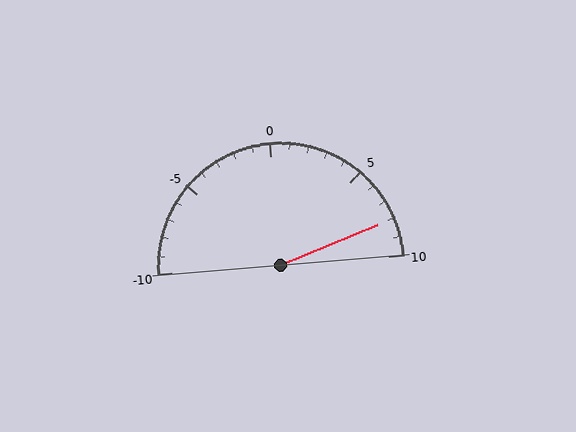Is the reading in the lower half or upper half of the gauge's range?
The reading is in the upper half of the range (-10 to 10).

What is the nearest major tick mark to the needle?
The nearest major tick mark is 10.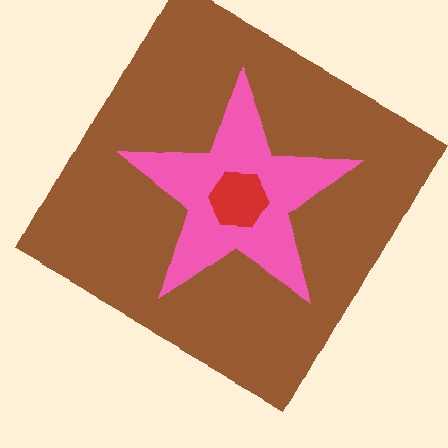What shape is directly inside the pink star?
The red hexagon.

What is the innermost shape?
The red hexagon.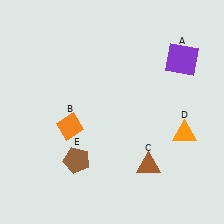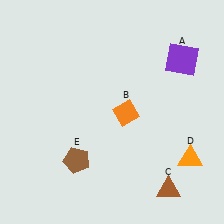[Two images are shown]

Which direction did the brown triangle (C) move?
The brown triangle (C) moved down.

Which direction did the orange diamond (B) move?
The orange diamond (B) moved right.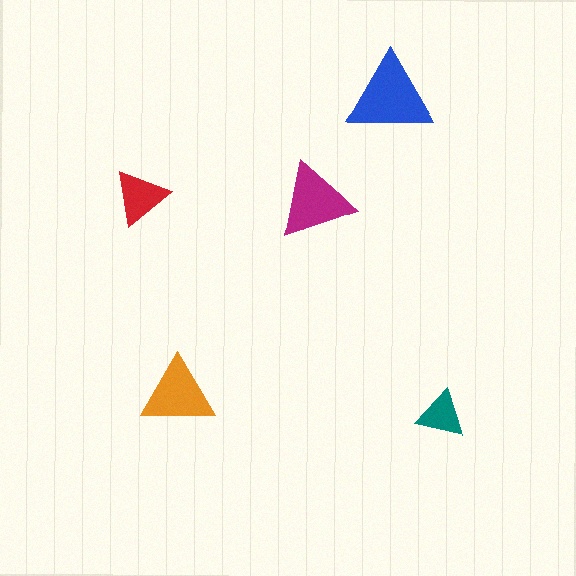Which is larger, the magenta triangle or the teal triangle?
The magenta one.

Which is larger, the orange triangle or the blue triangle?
The blue one.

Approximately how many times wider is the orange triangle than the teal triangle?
About 1.5 times wider.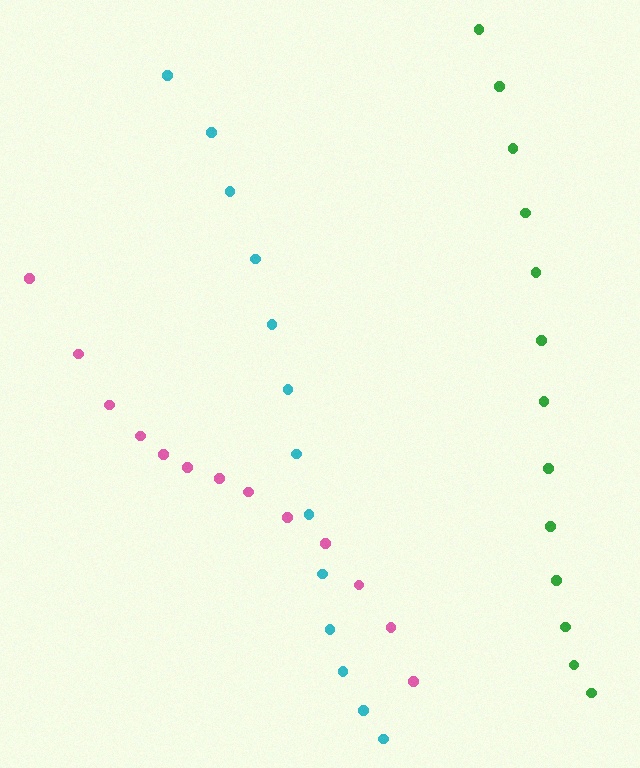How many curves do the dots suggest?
There are 3 distinct paths.